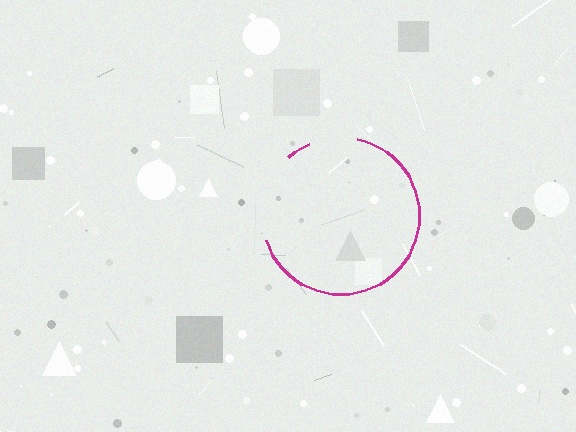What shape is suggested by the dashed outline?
The dashed outline suggests a circle.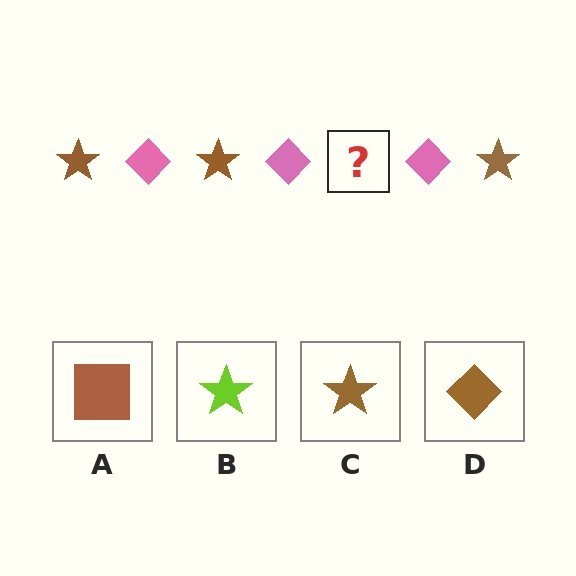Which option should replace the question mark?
Option C.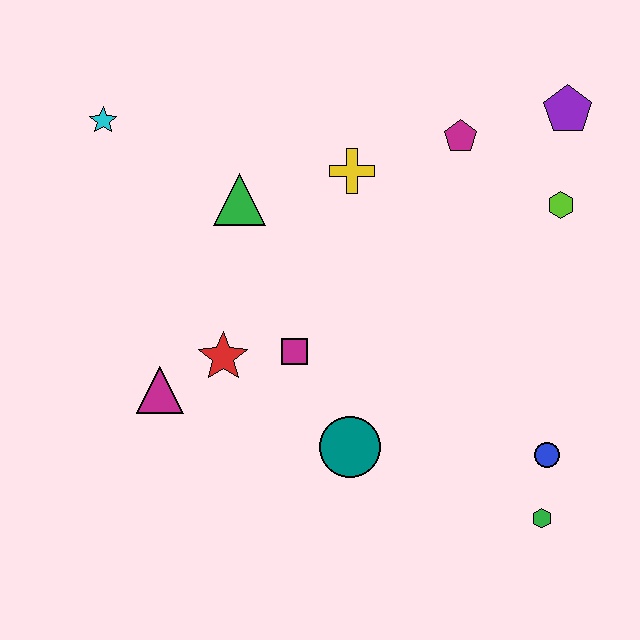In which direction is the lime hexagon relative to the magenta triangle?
The lime hexagon is to the right of the magenta triangle.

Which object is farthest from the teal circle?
The cyan star is farthest from the teal circle.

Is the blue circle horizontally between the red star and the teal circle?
No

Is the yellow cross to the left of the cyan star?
No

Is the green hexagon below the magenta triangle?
Yes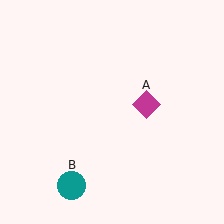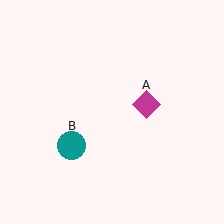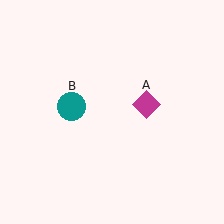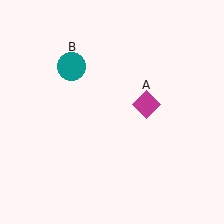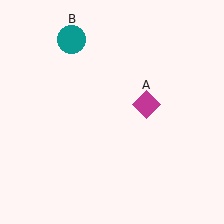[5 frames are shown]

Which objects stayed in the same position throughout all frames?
Magenta diamond (object A) remained stationary.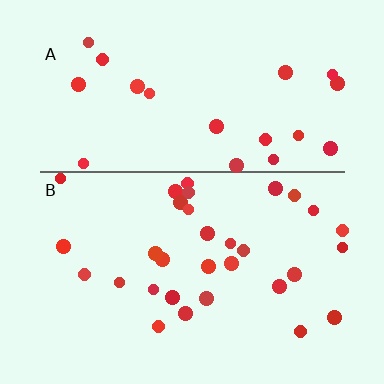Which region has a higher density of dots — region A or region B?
B (the bottom).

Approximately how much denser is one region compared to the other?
Approximately 1.5× — region B over region A.